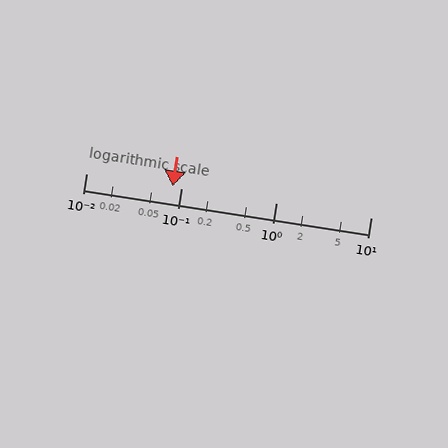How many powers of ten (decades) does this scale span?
The scale spans 3 decades, from 0.01 to 10.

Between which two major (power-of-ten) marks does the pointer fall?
The pointer is between 0.01 and 0.1.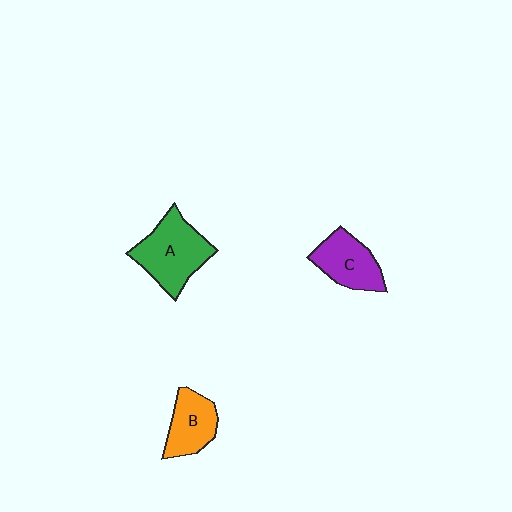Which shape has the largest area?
Shape A (green).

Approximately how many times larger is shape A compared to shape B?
Approximately 1.5 times.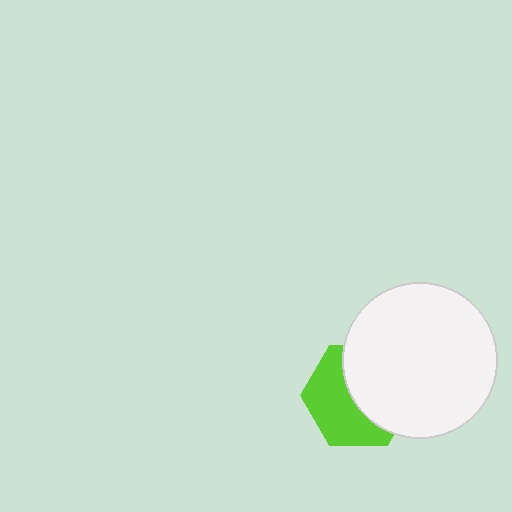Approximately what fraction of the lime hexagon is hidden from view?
Roughly 51% of the lime hexagon is hidden behind the white circle.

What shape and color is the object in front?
The object in front is a white circle.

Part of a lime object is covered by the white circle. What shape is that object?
It is a hexagon.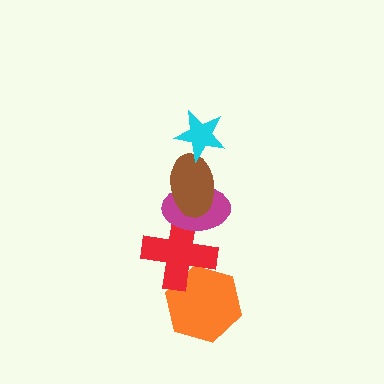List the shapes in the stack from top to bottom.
From top to bottom: the cyan star, the brown ellipse, the magenta ellipse, the red cross, the orange hexagon.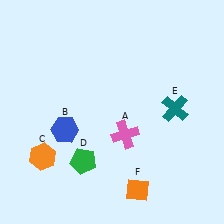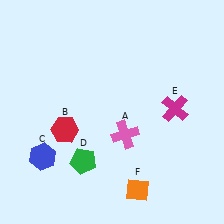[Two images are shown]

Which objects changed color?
B changed from blue to red. C changed from orange to blue. E changed from teal to magenta.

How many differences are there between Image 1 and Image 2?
There are 3 differences between the two images.